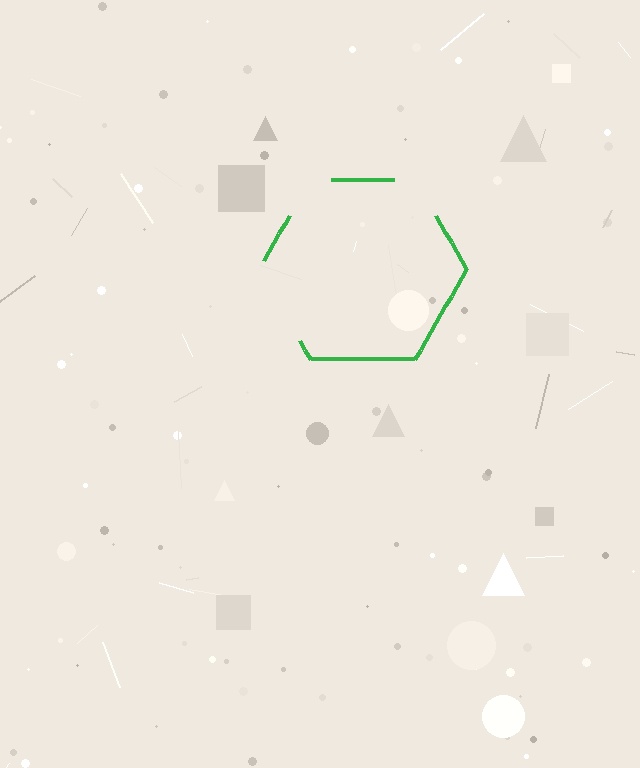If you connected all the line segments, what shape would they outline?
They would outline a hexagon.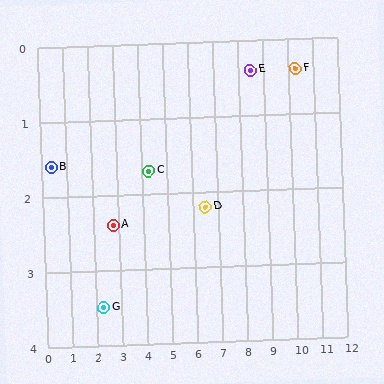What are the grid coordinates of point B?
Point B is at approximately (0.4, 1.6).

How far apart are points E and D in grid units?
Points E and D are about 2.7 grid units apart.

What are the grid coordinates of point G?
Point G is at approximately (2.3, 3.5).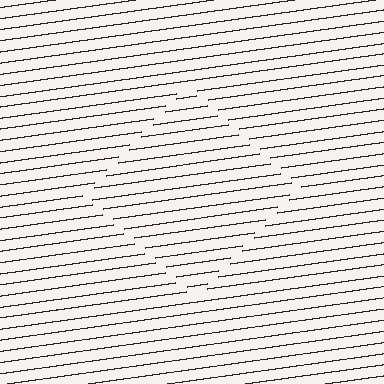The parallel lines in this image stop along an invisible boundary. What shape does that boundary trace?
An illusory square. The interior of the shape contains the same grating, shifted by half a period — the contour is defined by the phase discontinuity where line-ends from the inner and outer gratings abut.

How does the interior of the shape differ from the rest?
The interior of the shape contains the same grating, shifted by half a period — the contour is defined by the phase discontinuity where line-ends from the inner and outer gratings abut.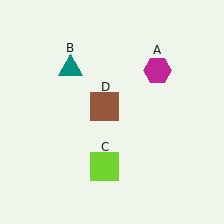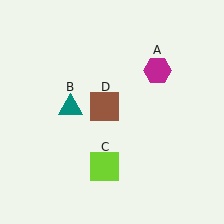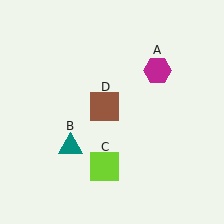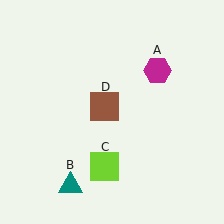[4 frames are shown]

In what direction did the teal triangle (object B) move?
The teal triangle (object B) moved down.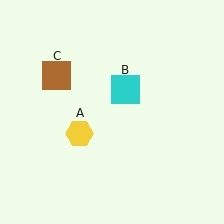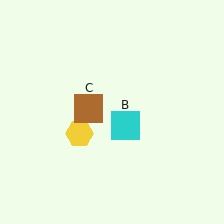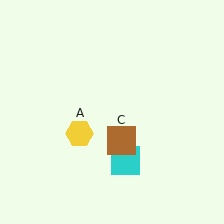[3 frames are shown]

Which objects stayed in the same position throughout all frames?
Yellow hexagon (object A) remained stationary.